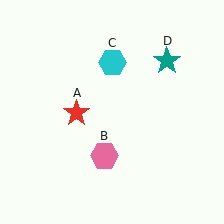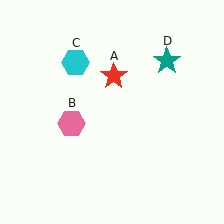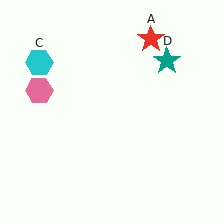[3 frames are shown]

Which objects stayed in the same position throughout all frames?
Teal star (object D) remained stationary.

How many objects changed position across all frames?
3 objects changed position: red star (object A), pink hexagon (object B), cyan hexagon (object C).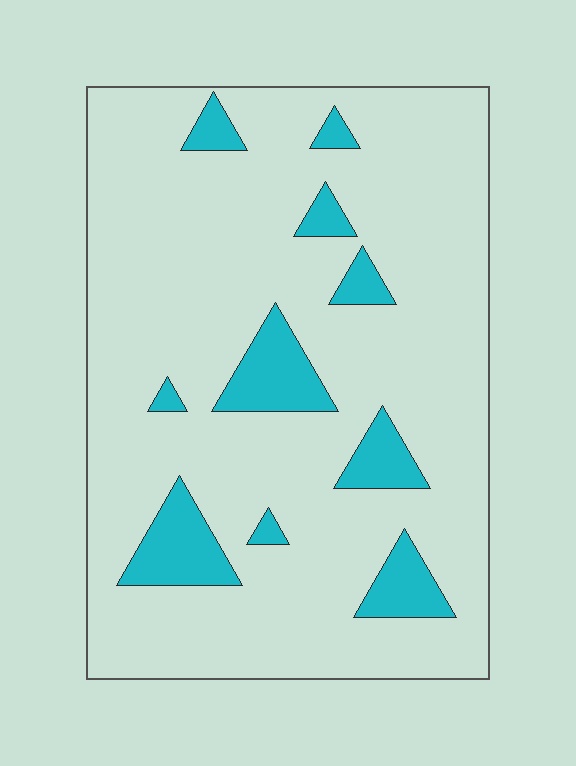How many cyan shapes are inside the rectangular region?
10.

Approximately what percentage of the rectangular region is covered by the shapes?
Approximately 15%.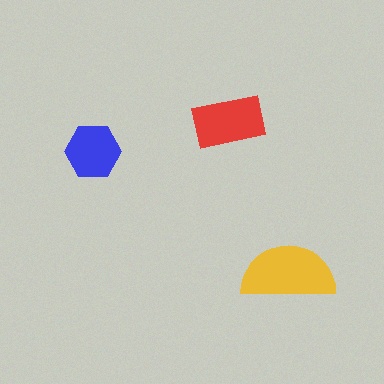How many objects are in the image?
There are 3 objects in the image.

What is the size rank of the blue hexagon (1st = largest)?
3rd.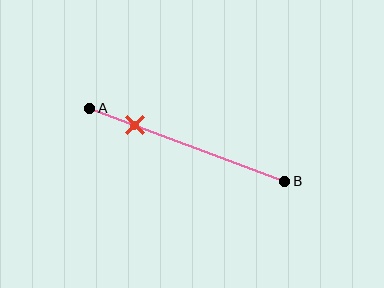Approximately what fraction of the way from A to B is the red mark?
The red mark is approximately 25% of the way from A to B.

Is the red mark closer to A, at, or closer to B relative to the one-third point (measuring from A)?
The red mark is closer to point A than the one-third point of segment AB.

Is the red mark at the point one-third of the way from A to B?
No, the mark is at about 25% from A, not at the 33% one-third point.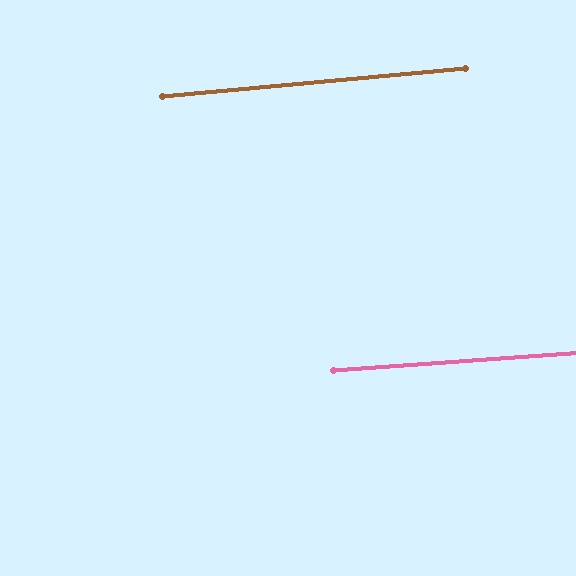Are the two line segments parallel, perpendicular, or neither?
Parallel — their directions differ by only 1.2°.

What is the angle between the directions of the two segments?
Approximately 1 degree.